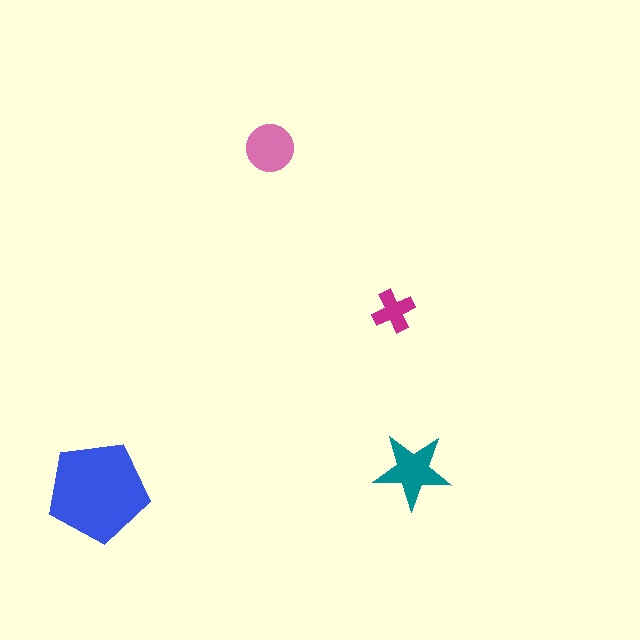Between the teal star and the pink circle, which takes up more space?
The teal star.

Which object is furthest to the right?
The teal star is rightmost.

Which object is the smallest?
The magenta cross.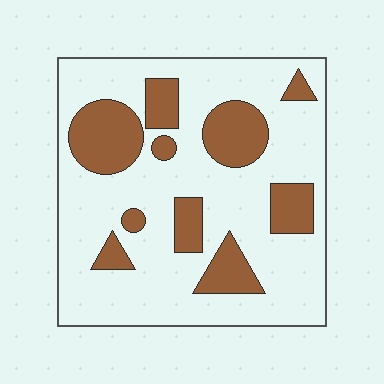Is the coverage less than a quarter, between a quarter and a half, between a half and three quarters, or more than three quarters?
Between a quarter and a half.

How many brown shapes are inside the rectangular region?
10.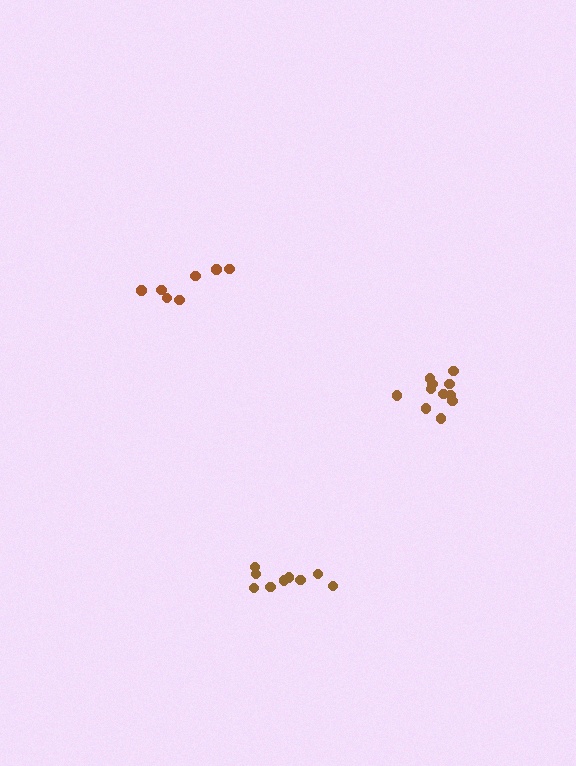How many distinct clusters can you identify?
There are 3 distinct clusters.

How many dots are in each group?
Group 1: 9 dots, Group 2: 11 dots, Group 3: 7 dots (27 total).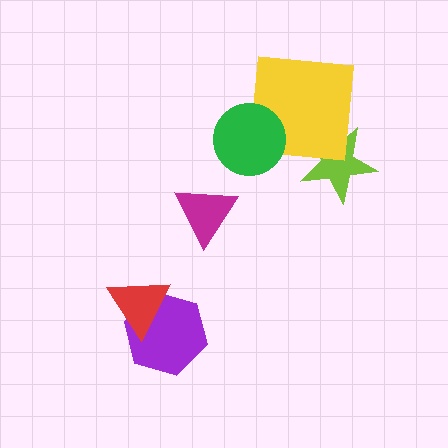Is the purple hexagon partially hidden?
Yes, it is partially covered by another shape.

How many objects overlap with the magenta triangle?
0 objects overlap with the magenta triangle.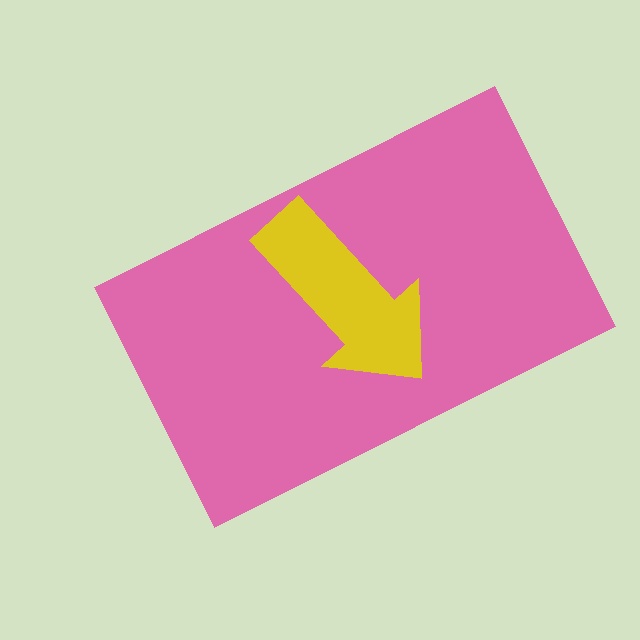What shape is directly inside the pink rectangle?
The yellow arrow.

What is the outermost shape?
The pink rectangle.